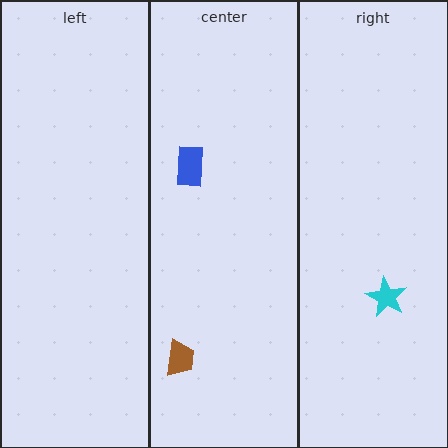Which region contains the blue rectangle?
The center region.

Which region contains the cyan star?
The right region.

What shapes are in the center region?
The blue rectangle, the brown trapezoid.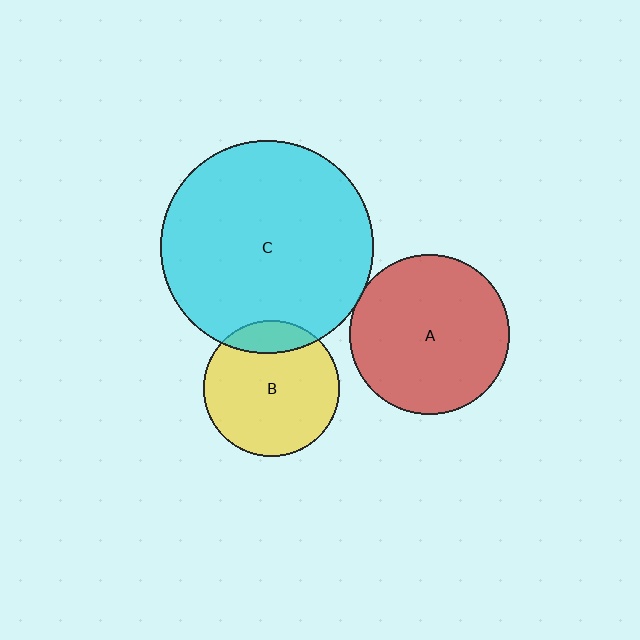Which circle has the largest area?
Circle C (cyan).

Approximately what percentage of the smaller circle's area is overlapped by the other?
Approximately 5%.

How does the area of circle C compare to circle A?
Approximately 1.8 times.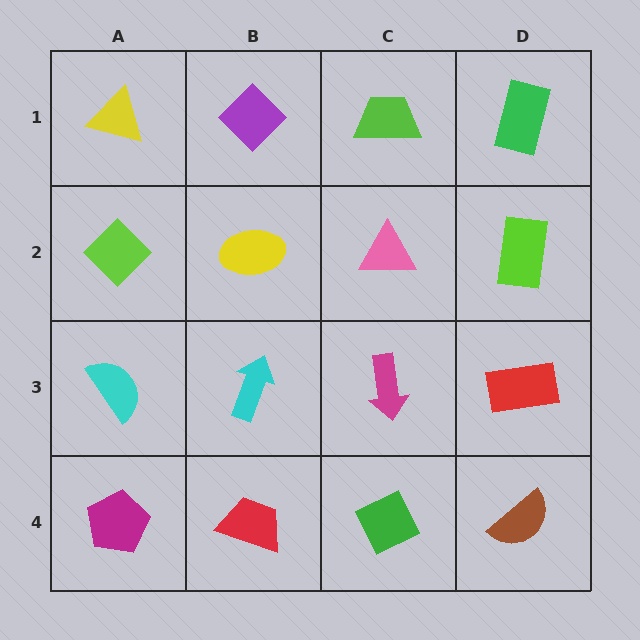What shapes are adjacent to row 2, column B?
A purple diamond (row 1, column B), a cyan arrow (row 3, column B), a lime diamond (row 2, column A), a pink triangle (row 2, column C).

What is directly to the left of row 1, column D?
A lime trapezoid.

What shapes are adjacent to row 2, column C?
A lime trapezoid (row 1, column C), a magenta arrow (row 3, column C), a yellow ellipse (row 2, column B), a lime rectangle (row 2, column D).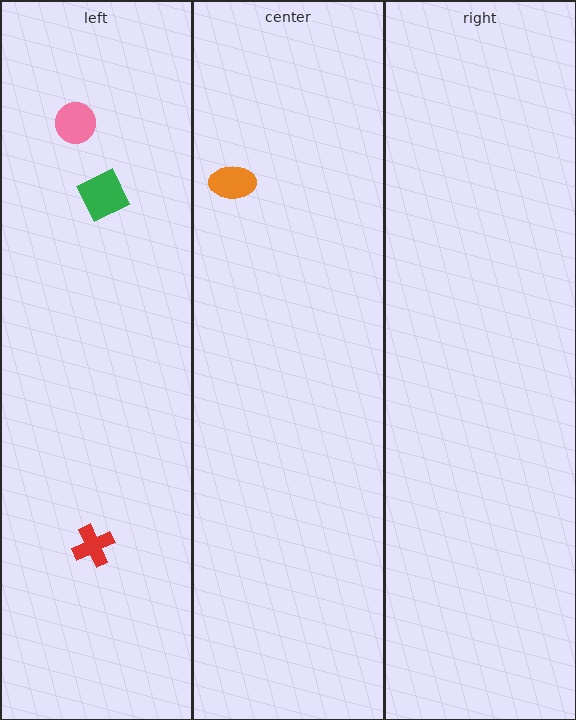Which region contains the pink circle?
The left region.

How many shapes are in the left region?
3.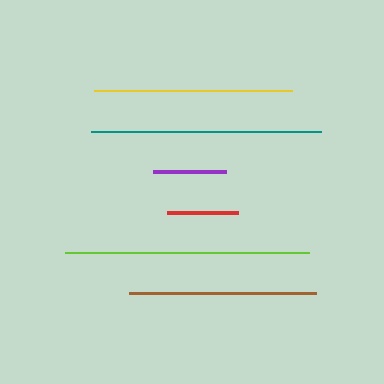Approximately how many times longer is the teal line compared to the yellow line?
The teal line is approximately 1.2 times the length of the yellow line.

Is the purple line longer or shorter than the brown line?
The brown line is longer than the purple line.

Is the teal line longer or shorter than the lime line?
The lime line is longer than the teal line.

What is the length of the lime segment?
The lime segment is approximately 244 pixels long.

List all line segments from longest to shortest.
From longest to shortest: lime, teal, yellow, brown, purple, red.